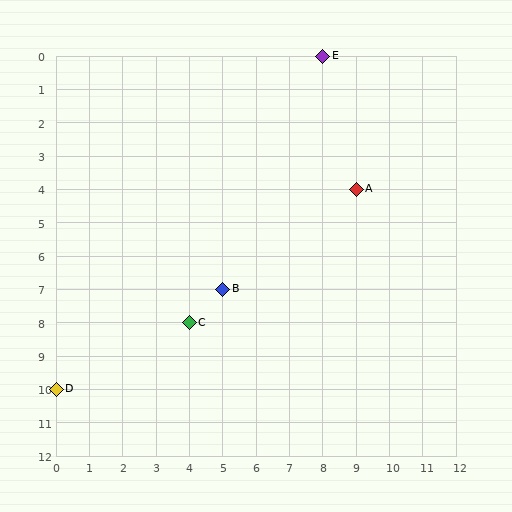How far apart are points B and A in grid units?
Points B and A are 4 columns and 3 rows apart (about 5.0 grid units diagonally).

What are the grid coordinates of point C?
Point C is at grid coordinates (4, 8).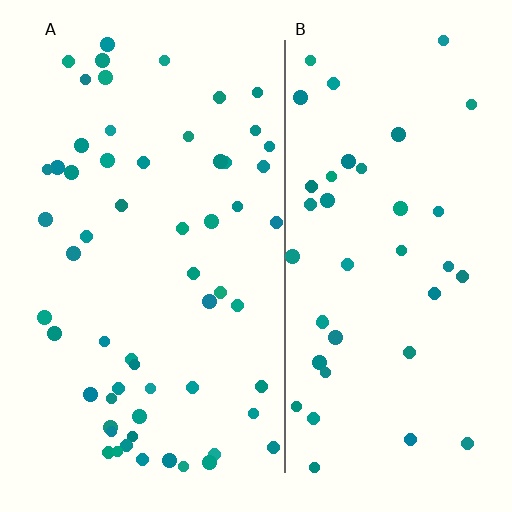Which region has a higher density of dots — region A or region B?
A (the left).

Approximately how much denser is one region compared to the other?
Approximately 1.4× — region A over region B.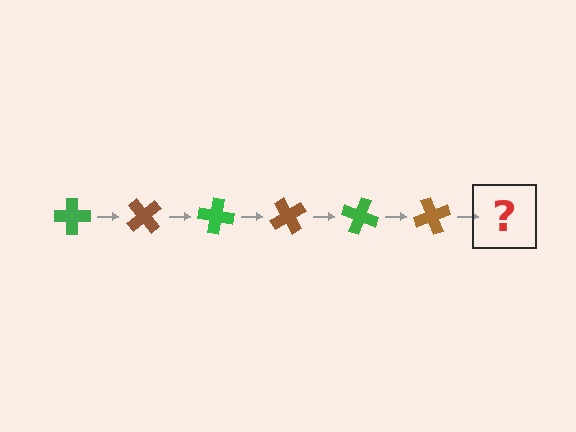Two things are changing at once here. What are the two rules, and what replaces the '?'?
The two rules are that it rotates 50 degrees each step and the color cycles through green and brown. The '?' should be a green cross, rotated 300 degrees from the start.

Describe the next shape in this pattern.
It should be a green cross, rotated 300 degrees from the start.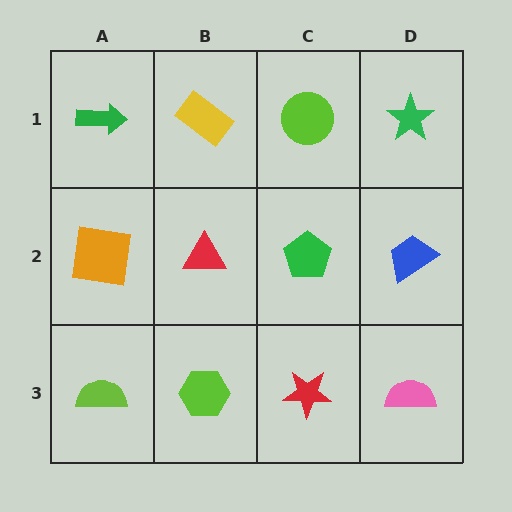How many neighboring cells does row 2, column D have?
3.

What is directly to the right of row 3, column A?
A lime hexagon.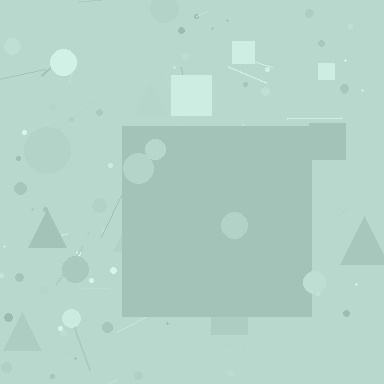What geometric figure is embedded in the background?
A square is embedded in the background.